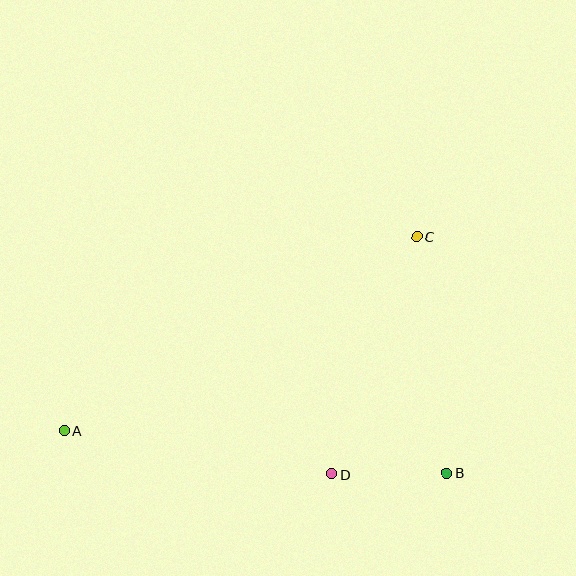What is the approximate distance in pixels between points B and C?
The distance between B and C is approximately 238 pixels.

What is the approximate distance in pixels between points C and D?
The distance between C and D is approximately 253 pixels.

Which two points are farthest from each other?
Points A and C are farthest from each other.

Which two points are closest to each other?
Points B and D are closest to each other.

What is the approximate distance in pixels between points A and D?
The distance between A and D is approximately 271 pixels.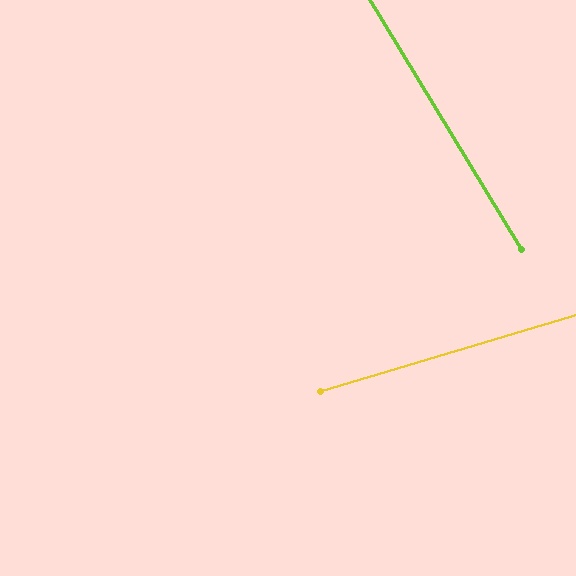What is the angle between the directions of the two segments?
Approximately 75 degrees.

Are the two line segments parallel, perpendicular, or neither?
Neither parallel nor perpendicular — they differ by about 75°.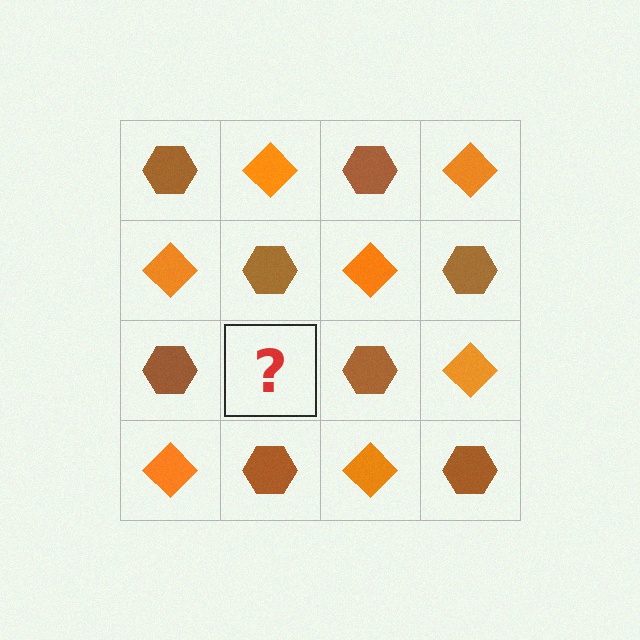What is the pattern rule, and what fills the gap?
The rule is that it alternates brown hexagon and orange diamond in a checkerboard pattern. The gap should be filled with an orange diamond.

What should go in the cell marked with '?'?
The missing cell should contain an orange diamond.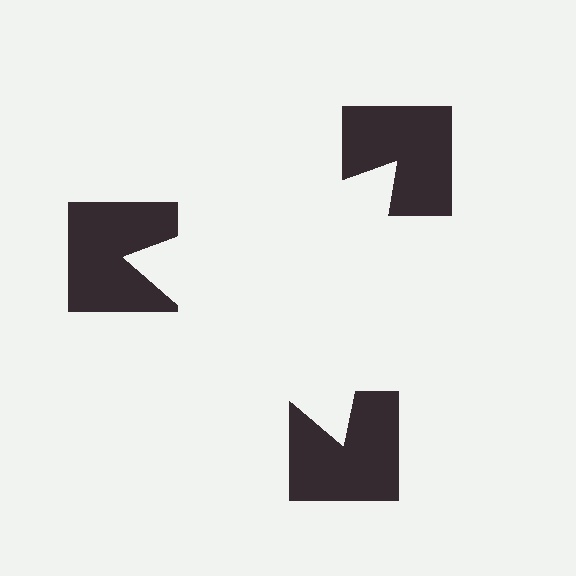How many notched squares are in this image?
There are 3 — one at each vertex of the illusory triangle.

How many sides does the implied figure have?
3 sides.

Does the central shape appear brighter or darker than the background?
It typically appears slightly brighter than the background, even though no actual brightness change is drawn.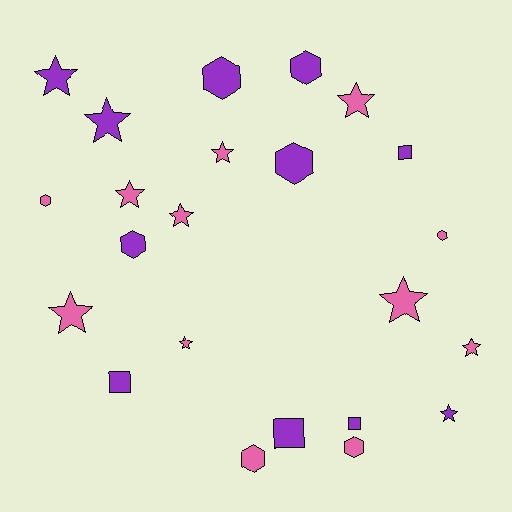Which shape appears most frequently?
Star, with 11 objects.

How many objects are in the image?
There are 23 objects.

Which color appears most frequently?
Pink, with 12 objects.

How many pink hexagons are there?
There are 4 pink hexagons.